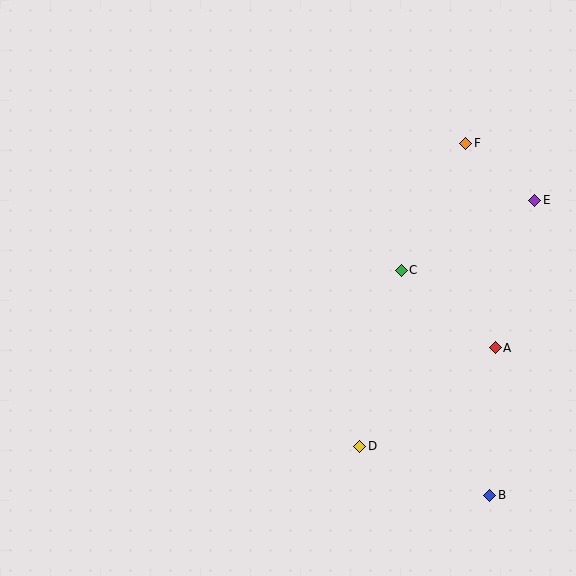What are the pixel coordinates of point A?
Point A is at (495, 348).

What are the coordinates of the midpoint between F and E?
The midpoint between F and E is at (500, 172).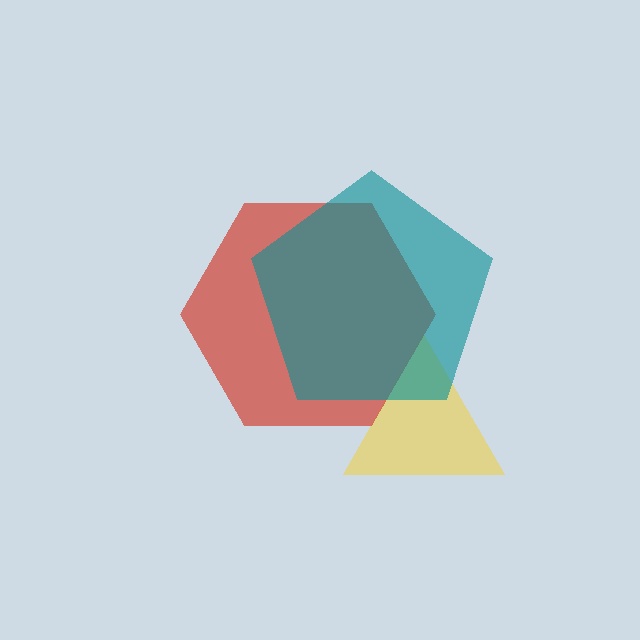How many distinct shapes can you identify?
There are 3 distinct shapes: a yellow triangle, a red hexagon, a teal pentagon.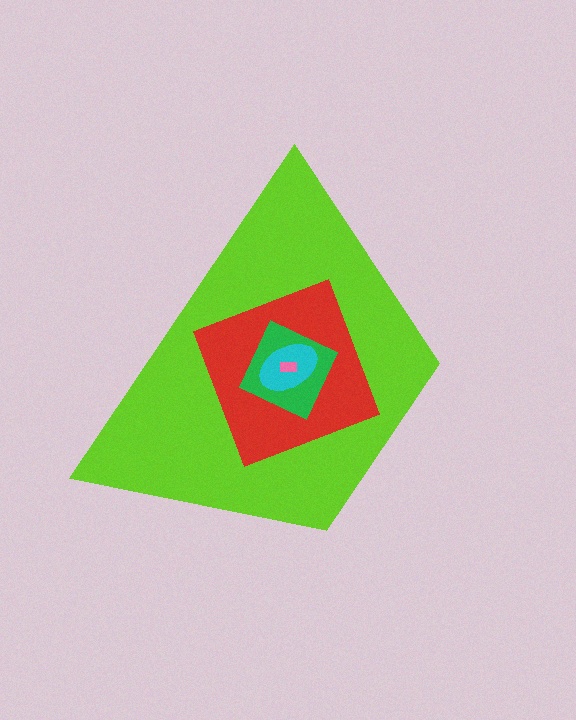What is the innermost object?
The pink rectangle.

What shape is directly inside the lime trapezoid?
The red diamond.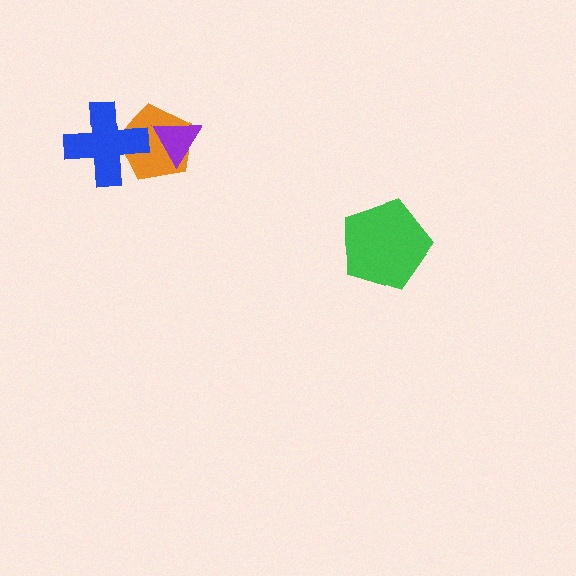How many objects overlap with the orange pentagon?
2 objects overlap with the orange pentagon.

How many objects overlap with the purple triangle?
1 object overlaps with the purple triangle.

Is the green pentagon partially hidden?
No, no other shape covers it.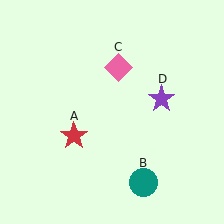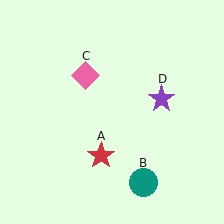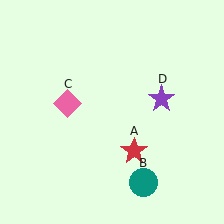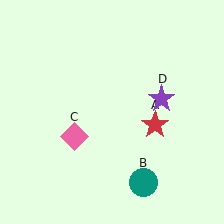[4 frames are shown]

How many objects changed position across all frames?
2 objects changed position: red star (object A), pink diamond (object C).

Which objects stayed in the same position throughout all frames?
Teal circle (object B) and purple star (object D) remained stationary.